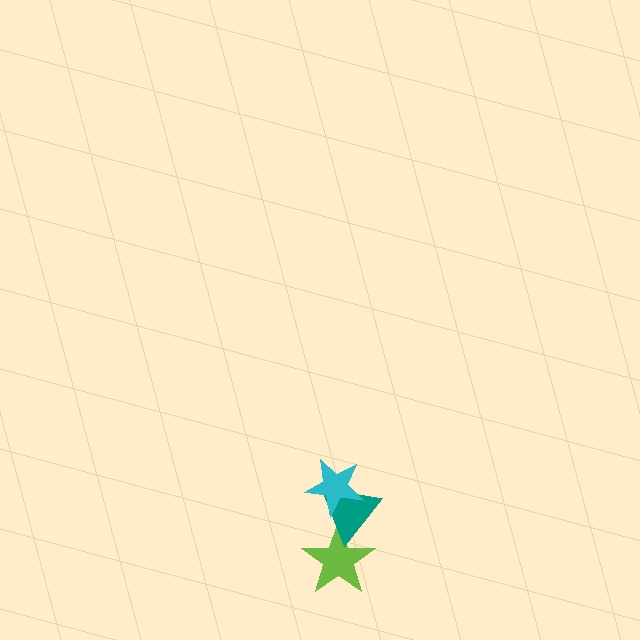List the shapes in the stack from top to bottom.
From top to bottom: the cyan star, the teal triangle, the lime star.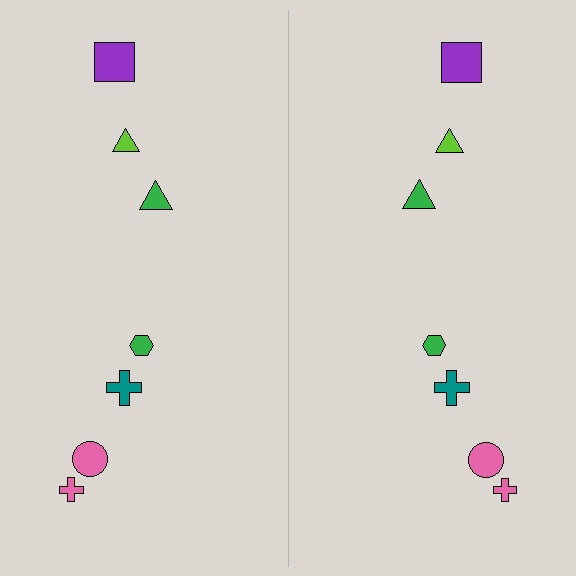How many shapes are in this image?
There are 14 shapes in this image.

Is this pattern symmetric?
Yes, this pattern has bilateral (reflection) symmetry.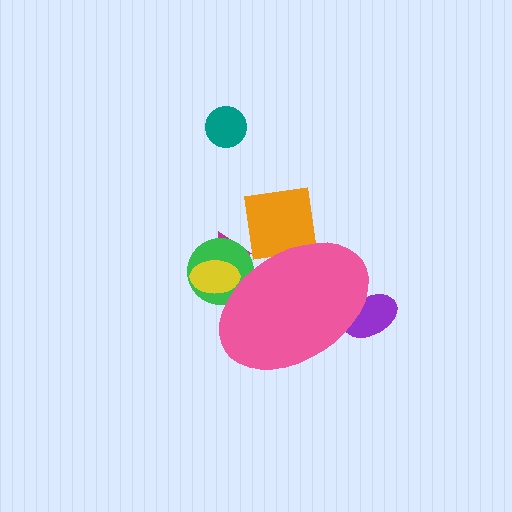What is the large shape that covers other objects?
A pink ellipse.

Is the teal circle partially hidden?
No, the teal circle is fully visible.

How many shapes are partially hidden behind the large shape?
5 shapes are partially hidden.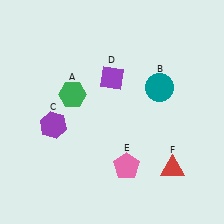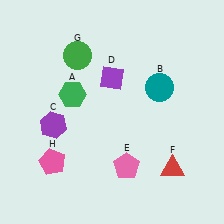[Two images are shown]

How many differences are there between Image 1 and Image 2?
There are 2 differences between the two images.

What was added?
A green circle (G), a pink pentagon (H) were added in Image 2.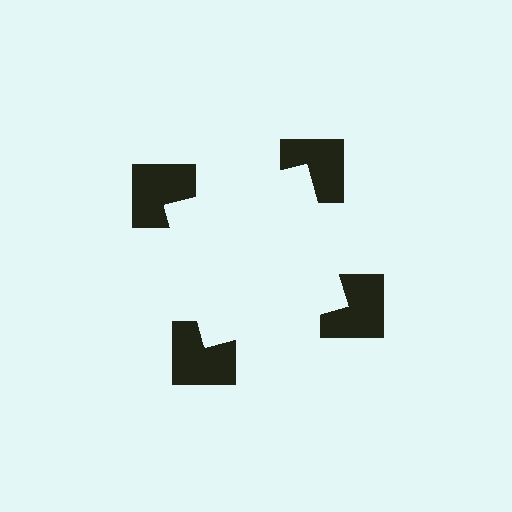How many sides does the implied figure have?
4 sides.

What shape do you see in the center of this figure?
An illusory square — its edges are inferred from the aligned wedge cuts in the notched squares, not physically drawn.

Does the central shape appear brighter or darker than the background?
It typically appears slightly brighter than the background, even though no actual brightness change is drawn.